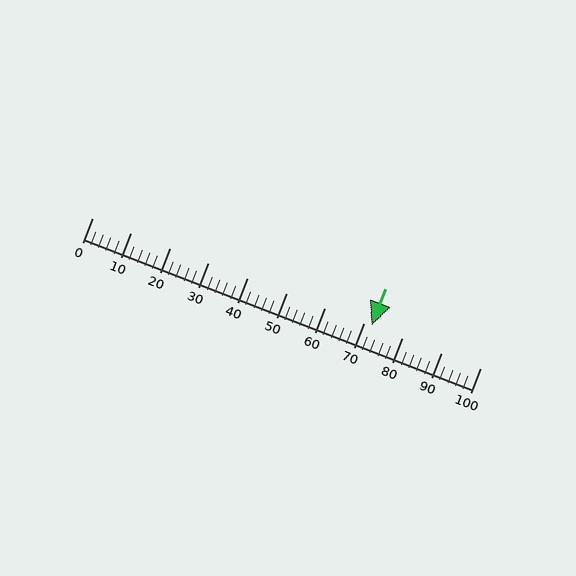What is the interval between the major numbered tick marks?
The major tick marks are spaced 10 units apart.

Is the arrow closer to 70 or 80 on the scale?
The arrow is closer to 70.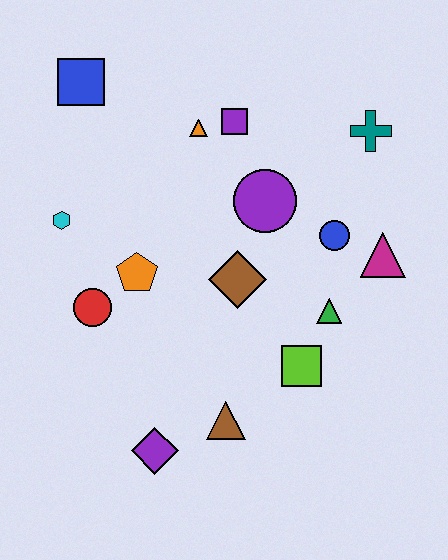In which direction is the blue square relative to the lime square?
The blue square is above the lime square.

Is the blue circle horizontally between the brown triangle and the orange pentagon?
No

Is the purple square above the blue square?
No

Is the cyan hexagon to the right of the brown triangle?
No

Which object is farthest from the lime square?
The blue square is farthest from the lime square.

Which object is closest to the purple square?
The orange triangle is closest to the purple square.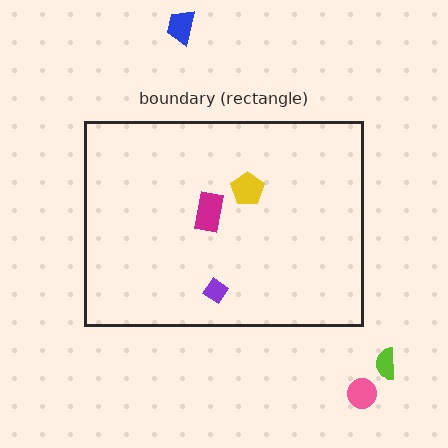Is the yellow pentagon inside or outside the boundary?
Inside.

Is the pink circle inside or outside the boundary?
Outside.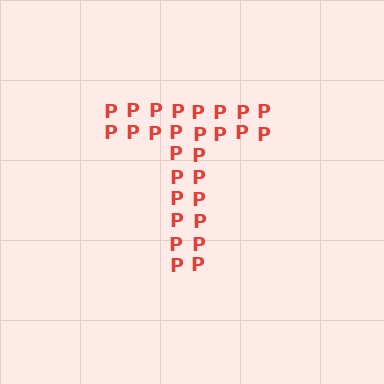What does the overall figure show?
The overall figure shows the letter T.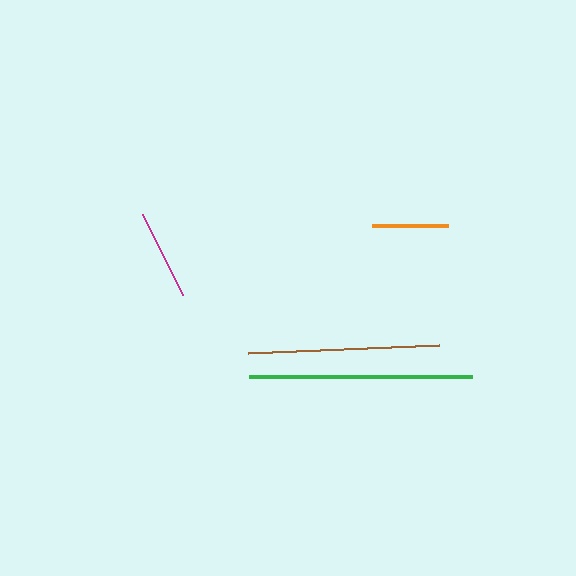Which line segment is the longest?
The green line is the longest at approximately 223 pixels.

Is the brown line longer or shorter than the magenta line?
The brown line is longer than the magenta line.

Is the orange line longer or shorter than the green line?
The green line is longer than the orange line.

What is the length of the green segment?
The green segment is approximately 223 pixels long.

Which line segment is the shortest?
The orange line is the shortest at approximately 76 pixels.